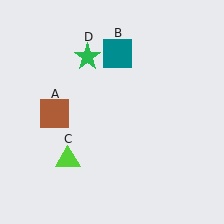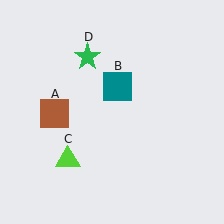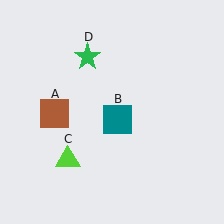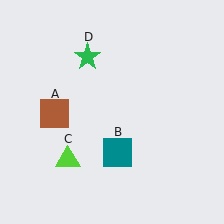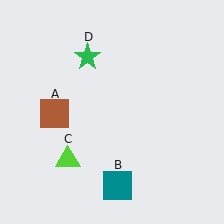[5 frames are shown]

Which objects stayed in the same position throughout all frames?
Brown square (object A) and lime triangle (object C) and green star (object D) remained stationary.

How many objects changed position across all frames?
1 object changed position: teal square (object B).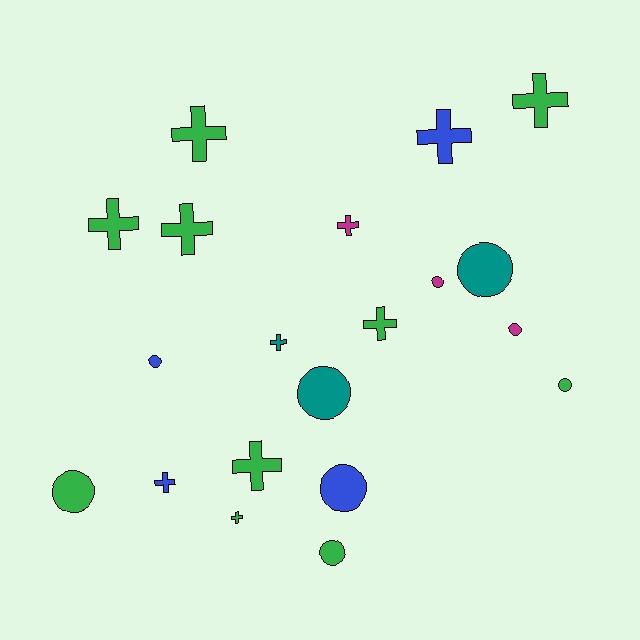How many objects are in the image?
There are 20 objects.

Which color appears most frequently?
Green, with 10 objects.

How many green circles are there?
There are 3 green circles.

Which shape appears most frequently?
Cross, with 11 objects.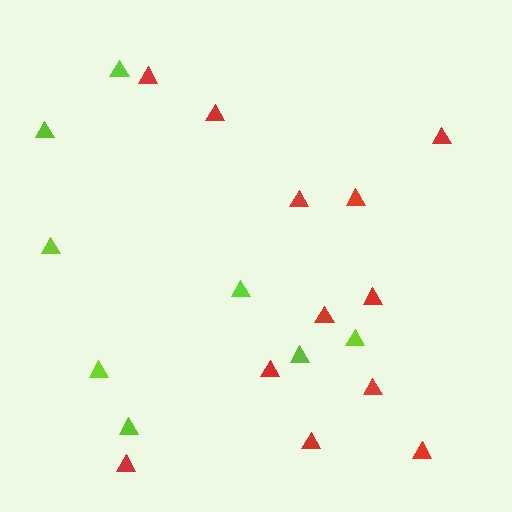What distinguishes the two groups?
There are 2 groups: one group of red triangles (12) and one group of lime triangles (8).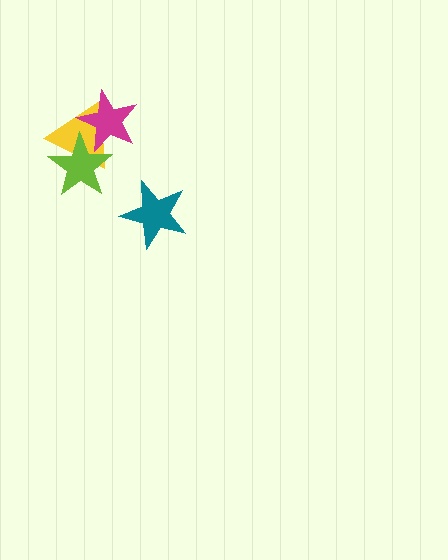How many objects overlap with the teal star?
0 objects overlap with the teal star.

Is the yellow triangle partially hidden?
Yes, it is partially covered by another shape.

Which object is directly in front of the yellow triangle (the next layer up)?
The magenta star is directly in front of the yellow triangle.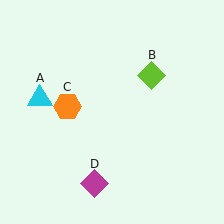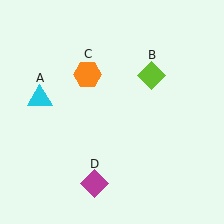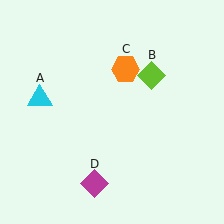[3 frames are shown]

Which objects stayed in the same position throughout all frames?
Cyan triangle (object A) and lime diamond (object B) and magenta diamond (object D) remained stationary.